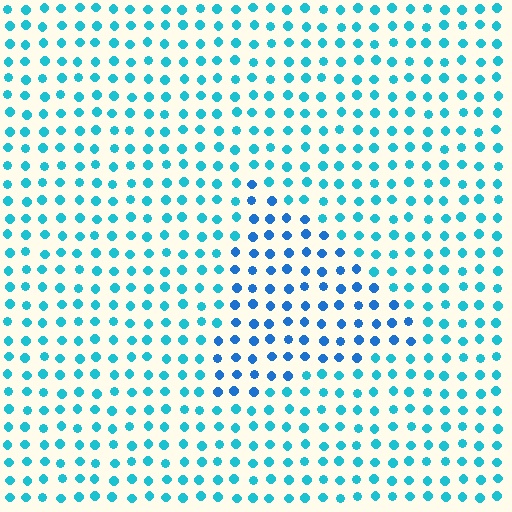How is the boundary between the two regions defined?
The boundary is defined purely by a slight shift in hue (about 27 degrees). Spacing, size, and orientation are identical on both sides.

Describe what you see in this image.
The image is filled with small cyan elements in a uniform arrangement. A triangle-shaped region is visible where the elements are tinted to a slightly different hue, forming a subtle color boundary.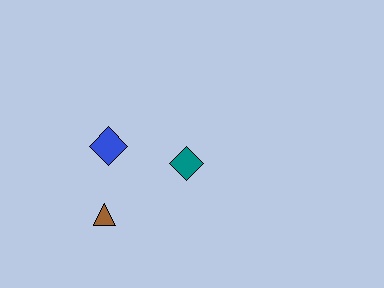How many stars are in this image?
There are no stars.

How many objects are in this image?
There are 3 objects.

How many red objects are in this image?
There are no red objects.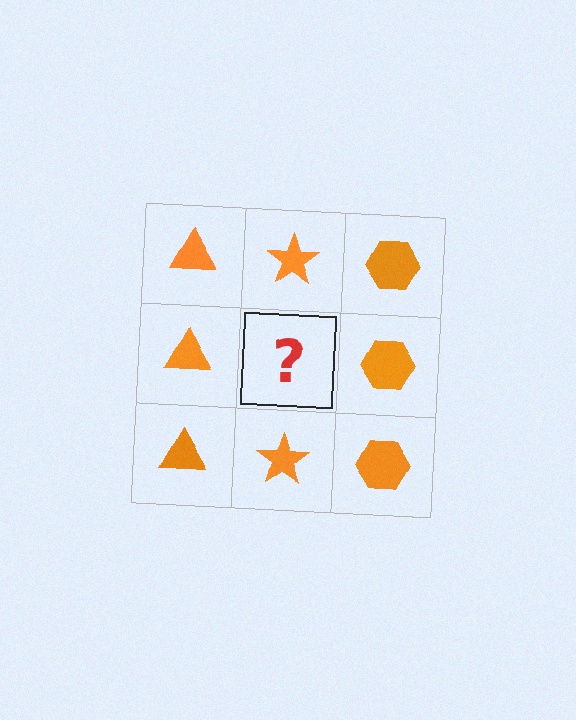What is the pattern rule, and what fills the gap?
The rule is that each column has a consistent shape. The gap should be filled with an orange star.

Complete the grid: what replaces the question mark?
The question mark should be replaced with an orange star.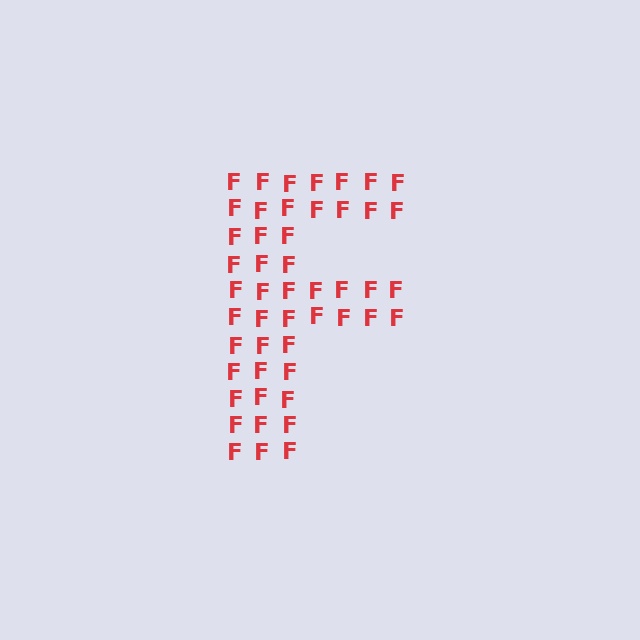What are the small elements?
The small elements are letter F's.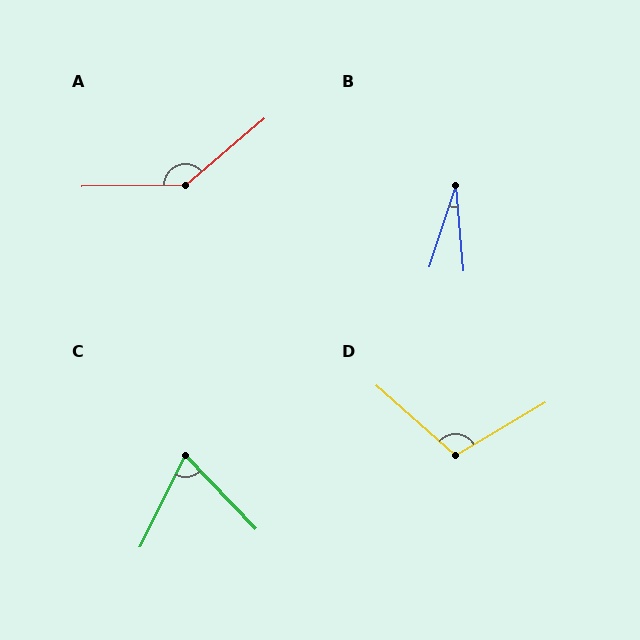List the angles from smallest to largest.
B (23°), C (70°), D (108°), A (141°).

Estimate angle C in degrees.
Approximately 70 degrees.